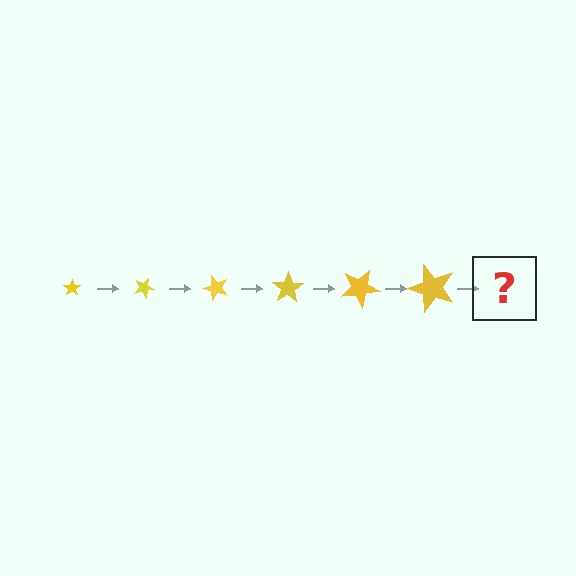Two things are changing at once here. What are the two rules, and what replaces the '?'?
The two rules are that the star grows larger each step and it rotates 25 degrees each step. The '?' should be a star, larger than the previous one and rotated 150 degrees from the start.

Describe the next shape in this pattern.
It should be a star, larger than the previous one and rotated 150 degrees from the start.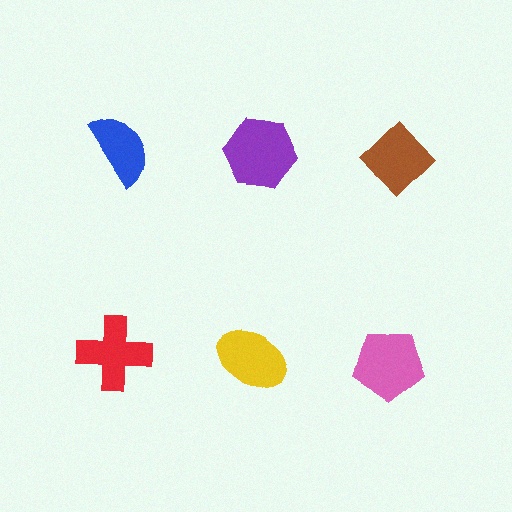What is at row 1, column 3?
A brown diamond.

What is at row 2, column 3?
A pink pentagon.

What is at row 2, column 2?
A yellow ellipse.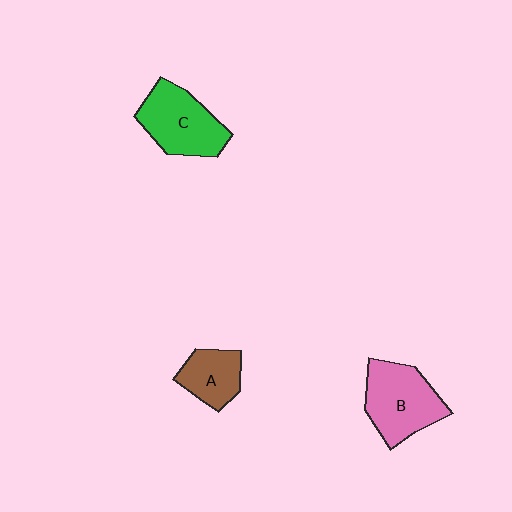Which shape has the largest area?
Shape B (pink).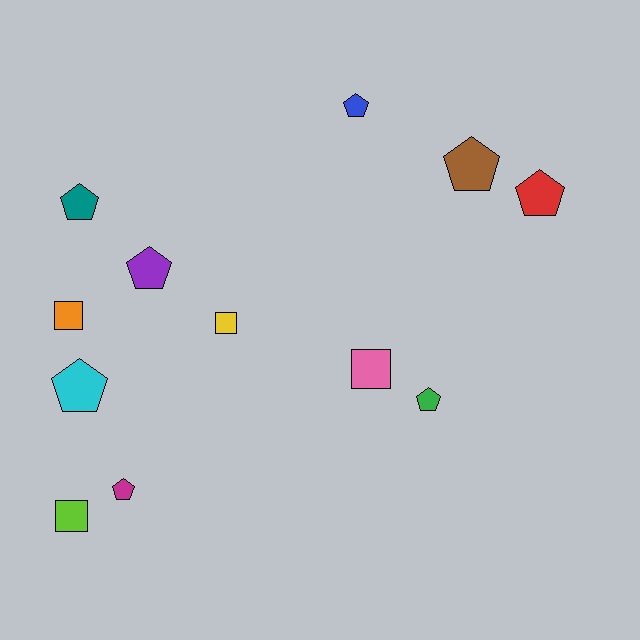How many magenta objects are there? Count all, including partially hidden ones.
There is 1 magenta object.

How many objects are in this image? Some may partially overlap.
There are 12 objects.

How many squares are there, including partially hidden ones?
There are 4 squares.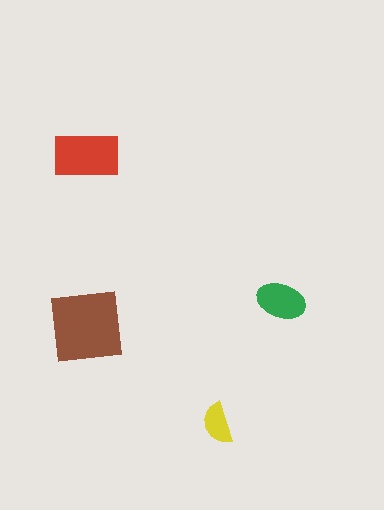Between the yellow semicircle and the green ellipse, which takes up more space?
The green ellipse.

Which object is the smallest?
The yellow semicircle.